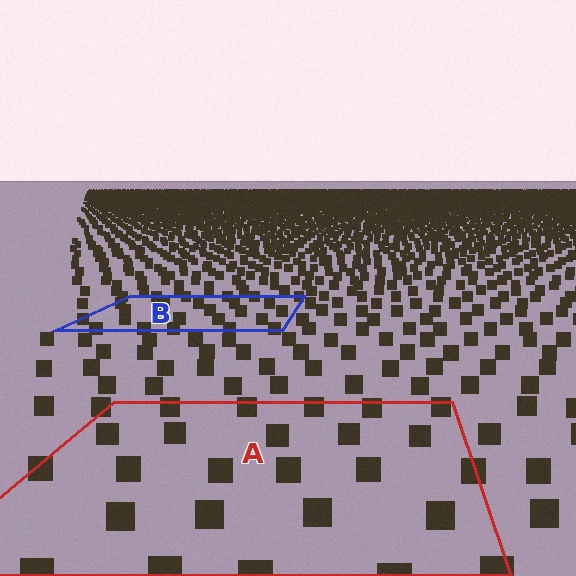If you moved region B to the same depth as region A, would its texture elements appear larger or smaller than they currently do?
They would appear larger. At a closer depth, the same texture elements are projected at a bigger on-screen size.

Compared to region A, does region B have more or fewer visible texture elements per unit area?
Region B has more texture elements per unit area — they are packed more densely because it is farther away.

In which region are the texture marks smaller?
The texture marks are smaller in region B, because it is farther away.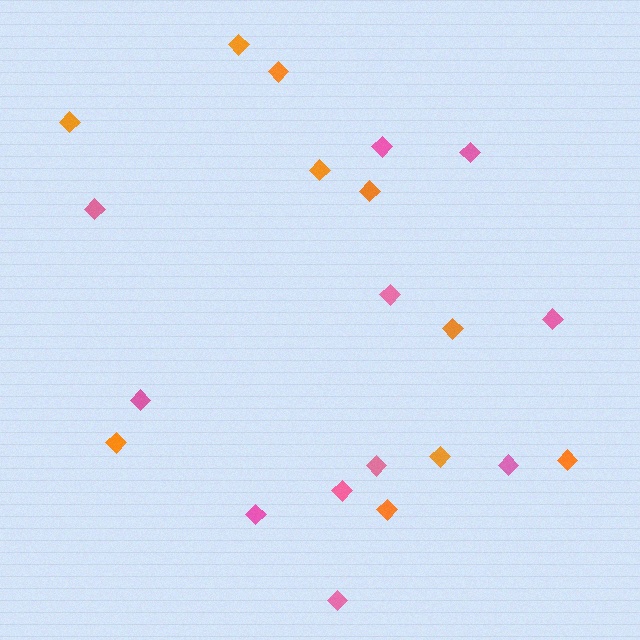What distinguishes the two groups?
There are 2 groups: one group of pink diamonds (11) and one group of orange diamonds (10).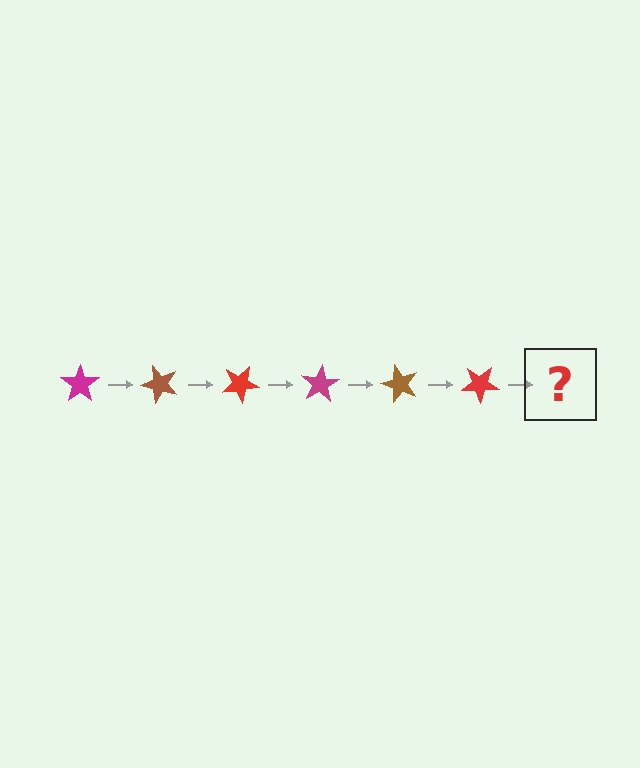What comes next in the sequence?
The next element should be a magenta star, rotated 300 degrees from the start.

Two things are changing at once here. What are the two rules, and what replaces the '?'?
The two rules are that it rotates 50 degrees each step and the color cycles through magenta, brown, and red. The '?' should be a magenta star, rotated 300 degrees from the start.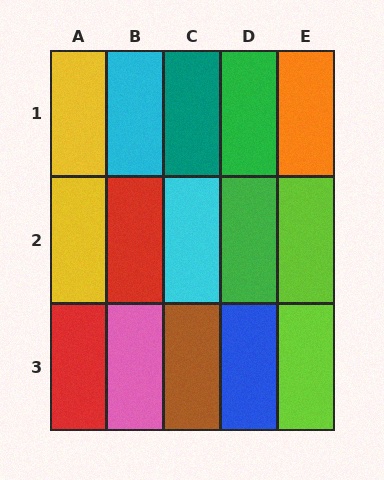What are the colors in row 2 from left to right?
Yellow, red, cyan, green, lime.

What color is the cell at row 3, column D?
Blue.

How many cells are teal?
1 cell is teal.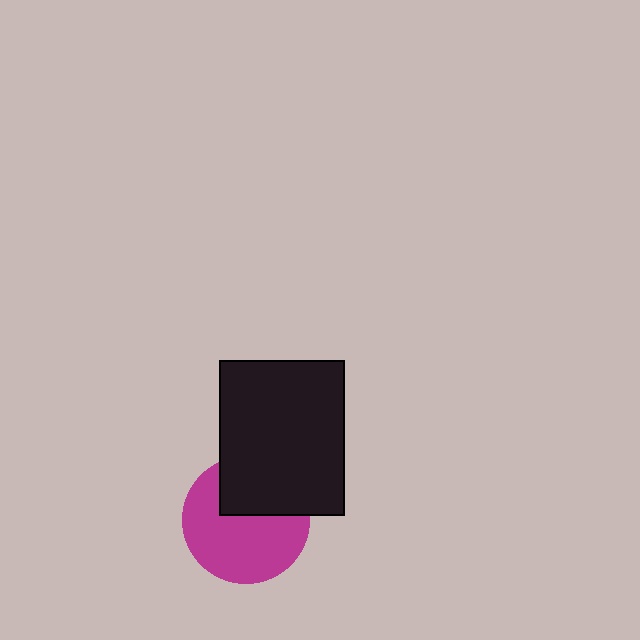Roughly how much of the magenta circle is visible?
Most of it is visible (roughly 65%).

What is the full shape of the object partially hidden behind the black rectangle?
The partially hidden object is a magenta circle.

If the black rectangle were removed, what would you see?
You would see the complete magenta circle.